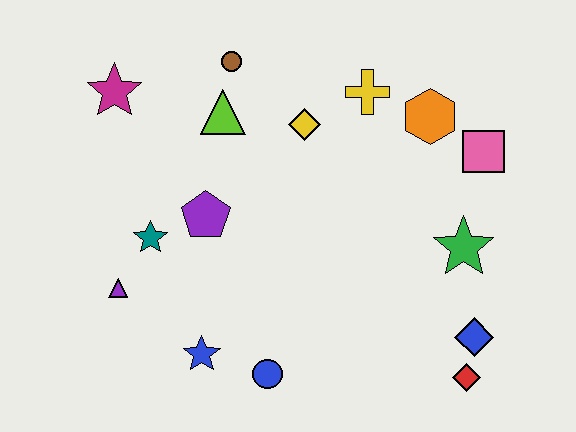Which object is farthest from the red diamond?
The magenta star is farthest from the red diamond.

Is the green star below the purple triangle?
No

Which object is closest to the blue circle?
The blue star is closest to the blue circle.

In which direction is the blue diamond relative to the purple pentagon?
The blue diamond is to the right of the purple pentagon.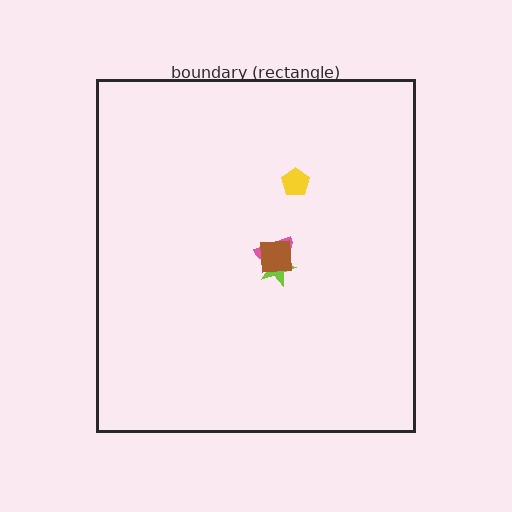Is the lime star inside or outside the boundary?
Inside.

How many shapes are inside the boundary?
4 inside, 0 outside.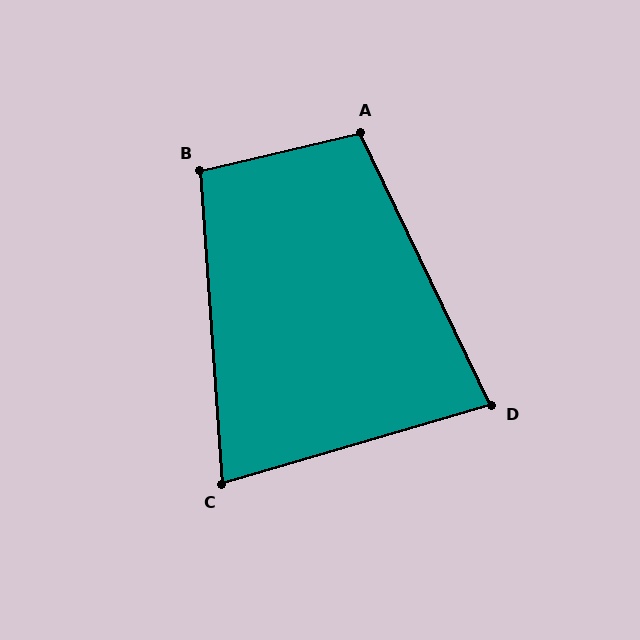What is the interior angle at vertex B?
Approximately 99 degrees (obtuse).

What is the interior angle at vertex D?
Approximately 81 degrees (acute).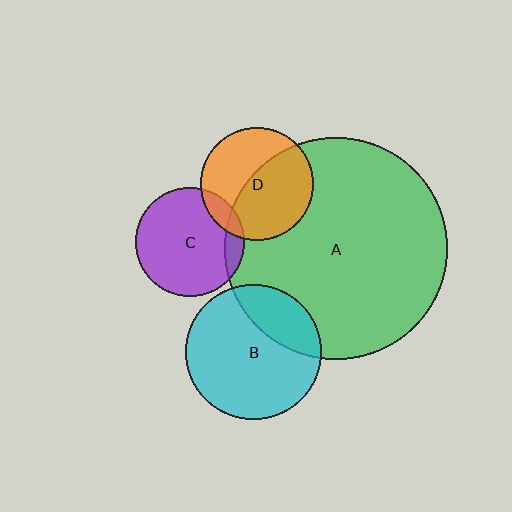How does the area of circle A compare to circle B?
Approximately 2.7 times.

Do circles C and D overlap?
Yes.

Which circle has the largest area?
Circle A (green).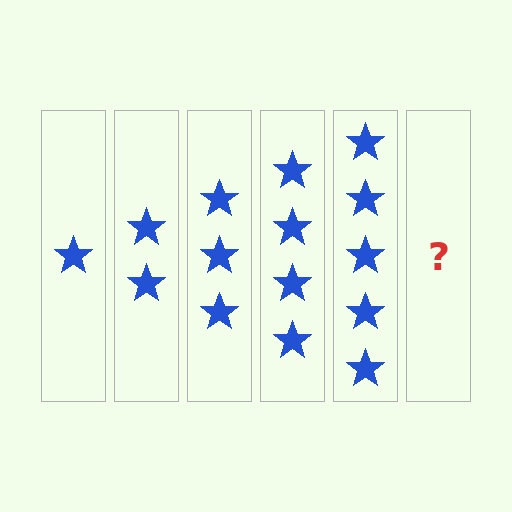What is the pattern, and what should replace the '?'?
The pattern is that each step adds one more star. The '?' should be 6 stars.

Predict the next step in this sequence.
The next step is 6 stars.